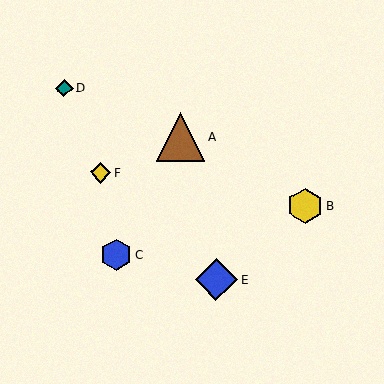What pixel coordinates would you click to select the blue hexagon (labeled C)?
Click at (116, 254) to select the blue hexagon C.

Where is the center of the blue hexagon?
The center of the blue hexagon is at (116, 254).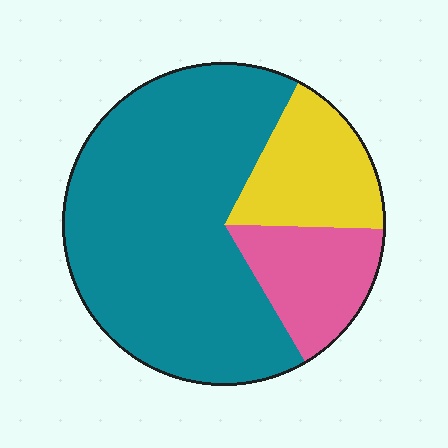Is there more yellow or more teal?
Teal.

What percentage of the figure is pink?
Pink covers about 15% of the figure.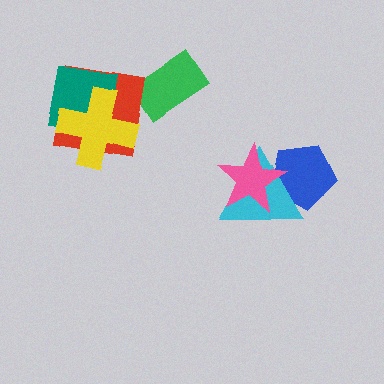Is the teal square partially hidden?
Yes, it is partially covered by another shape.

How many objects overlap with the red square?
2 objects overlap with the red square.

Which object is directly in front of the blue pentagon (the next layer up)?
The cyan triangle is directly in front of the blue pentagon.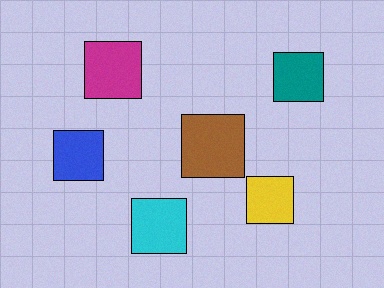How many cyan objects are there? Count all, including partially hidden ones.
There is 1 cyan object.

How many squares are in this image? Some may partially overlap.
There are 6 squares.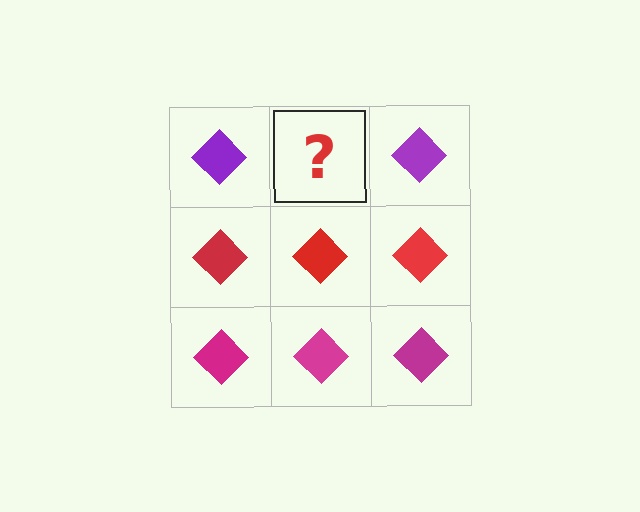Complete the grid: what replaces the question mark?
The question mark should be replaced with a purple diamond.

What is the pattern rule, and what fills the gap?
The rule is that each row has a consistent color. The gap should be filled with a purple diamond.